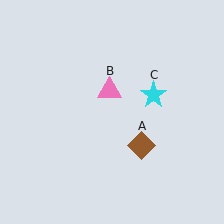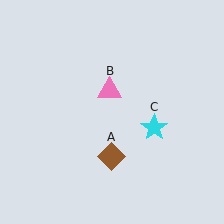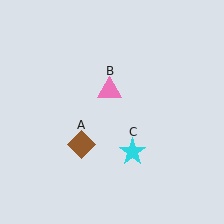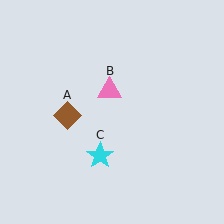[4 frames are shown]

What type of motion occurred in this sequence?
The brown diamond (object A), cyan star (object C) rotated clockwise around the center of the scene.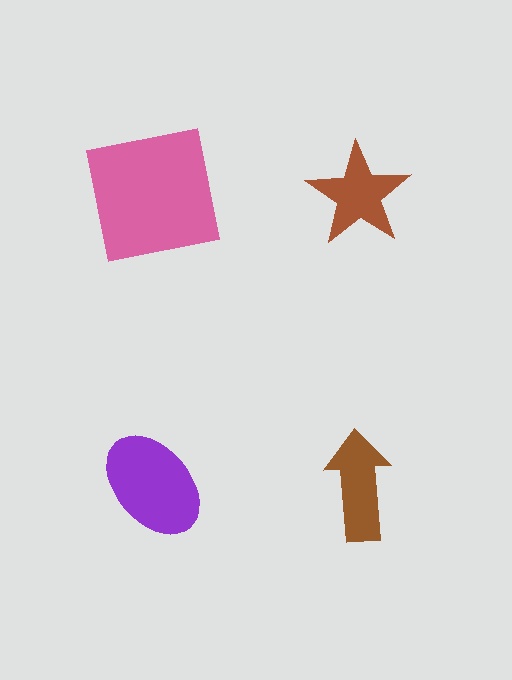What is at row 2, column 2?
A brown arrow.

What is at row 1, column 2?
A brown star.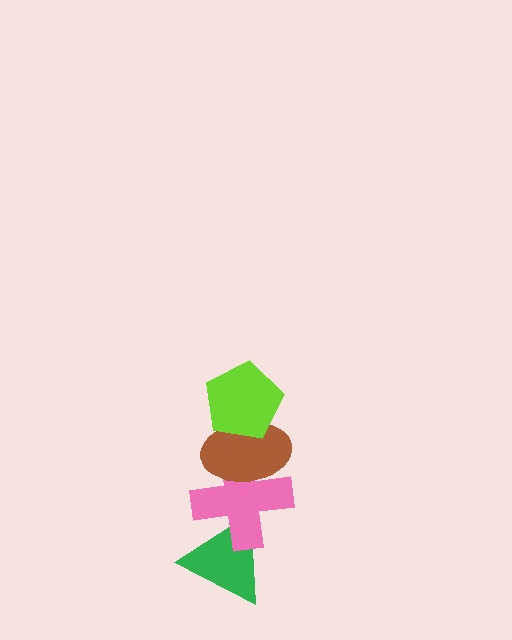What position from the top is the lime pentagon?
The lime pentagon is 1st from the top.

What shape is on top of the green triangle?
The pink cross is on top of the green triangle.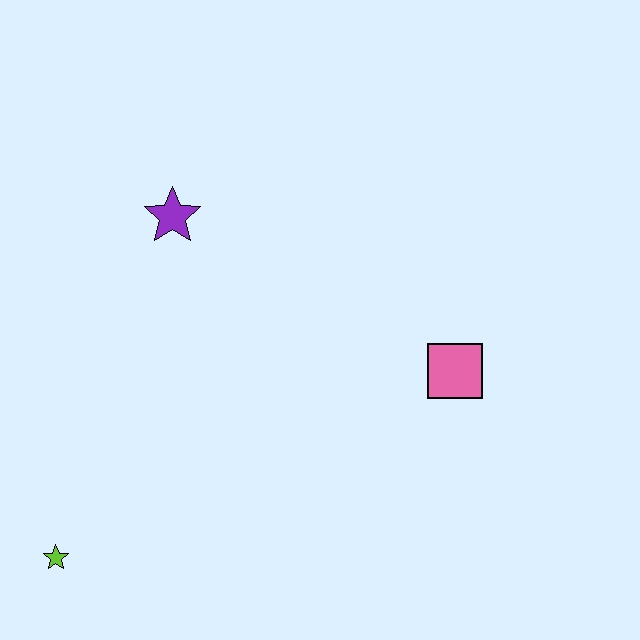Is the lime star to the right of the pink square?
No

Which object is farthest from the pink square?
The lime star is farthest from the pink square.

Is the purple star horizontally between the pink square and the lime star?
Yes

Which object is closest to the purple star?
The pink square is closest to the purple star.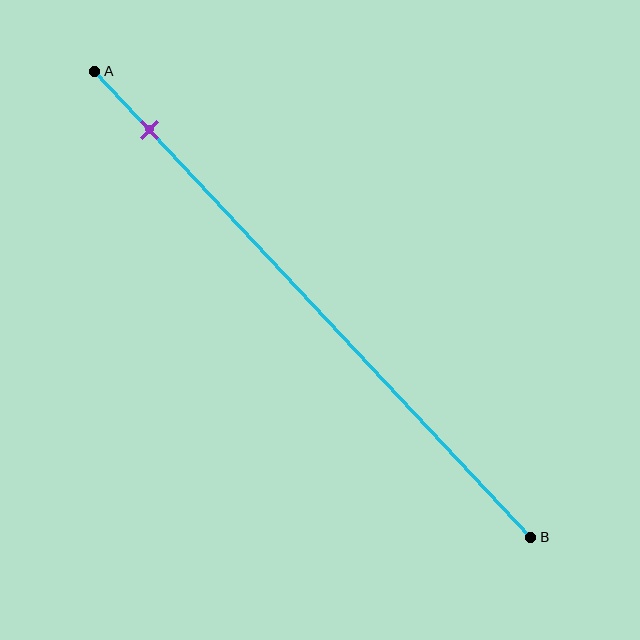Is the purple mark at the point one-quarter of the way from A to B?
No, the mark is at about 15% from A, not at the 25% one-quarter point.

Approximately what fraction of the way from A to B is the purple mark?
The purple mark is approximately 15% of the way from A to B.